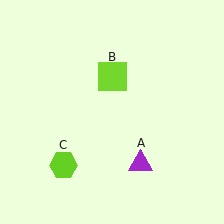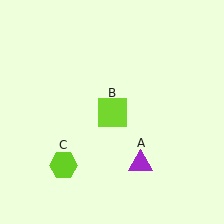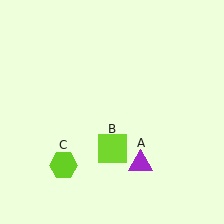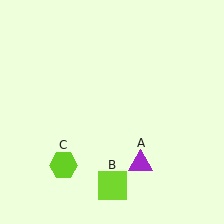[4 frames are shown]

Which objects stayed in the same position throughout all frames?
Purple triangle (object A) and lime hexagon (object C) remained stationary.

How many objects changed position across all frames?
1 object changed position: lime square (object B).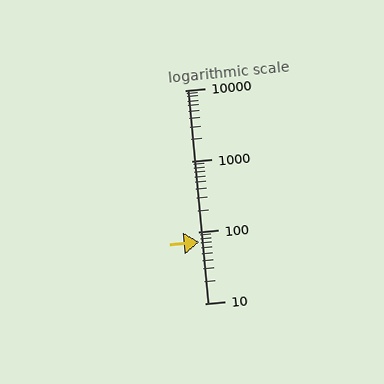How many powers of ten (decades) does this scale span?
The scale spans 3 decades, from 10 to 10000.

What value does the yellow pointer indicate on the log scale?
The pointer indicates approximately 72.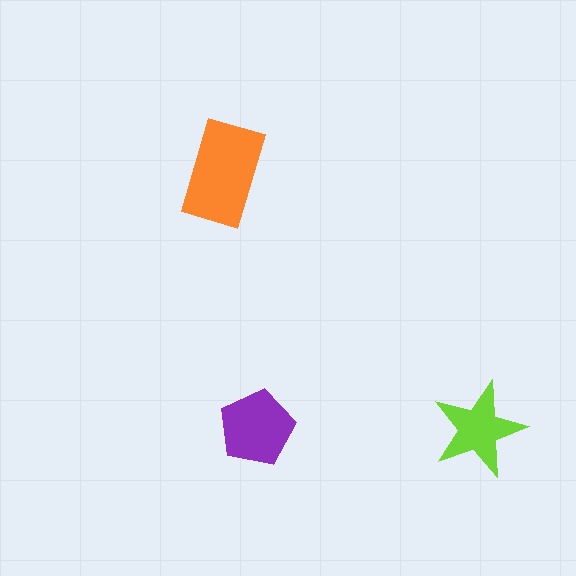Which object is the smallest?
The lime star.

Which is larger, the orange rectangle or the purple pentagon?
The orange rectangle.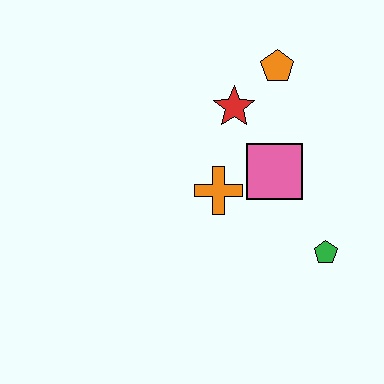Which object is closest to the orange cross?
The pink square is closest to the orange cross.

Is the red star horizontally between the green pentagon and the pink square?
No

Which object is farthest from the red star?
The green pentagon is farthest from the red star.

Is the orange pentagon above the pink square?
Yes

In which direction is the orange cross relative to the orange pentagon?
The orange cross is below the orange pentagon.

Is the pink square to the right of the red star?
Yes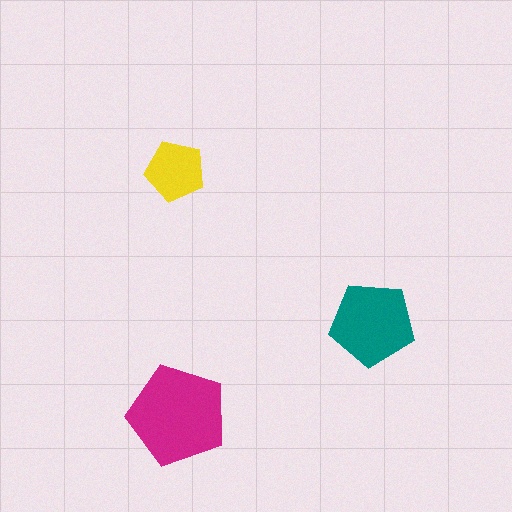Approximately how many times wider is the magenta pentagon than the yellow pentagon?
About 1.5 times wider.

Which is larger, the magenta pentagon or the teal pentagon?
The magenta one.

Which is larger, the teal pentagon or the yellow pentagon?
The teal one.